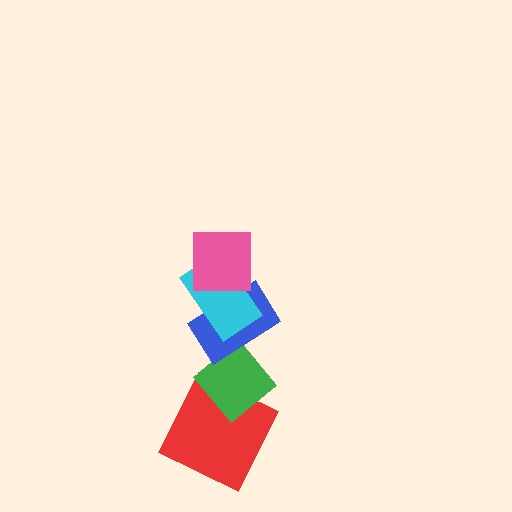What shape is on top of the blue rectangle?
The cyan rectangle is on top of the blue rectangle.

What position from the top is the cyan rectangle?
The cyan rectangle is 2nd from the top.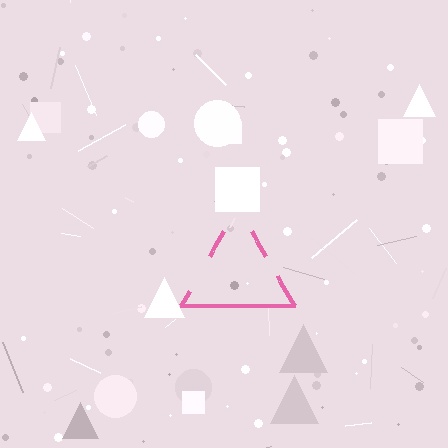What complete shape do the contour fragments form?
The contour fragments form a triangle.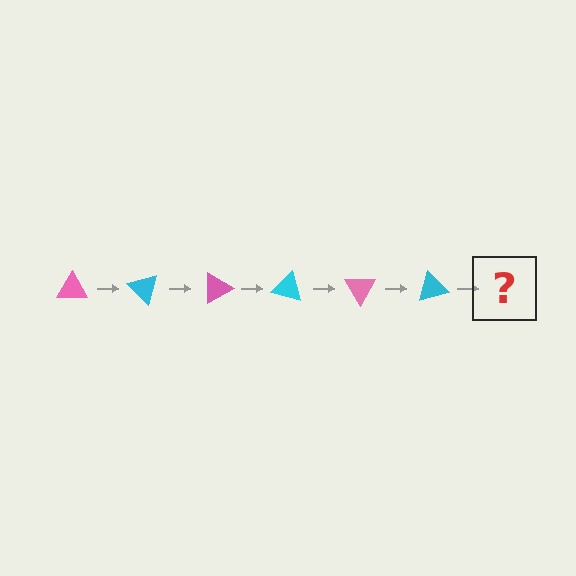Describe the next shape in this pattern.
It should be a pink triangle, rotated 270 degrees from the start.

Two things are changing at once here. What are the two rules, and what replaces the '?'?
The two rules are that it rotates 45 degrees each step and the color cycles through pink and cyan. The '?' should be a pink triangle, rotated 270 degrees from the start.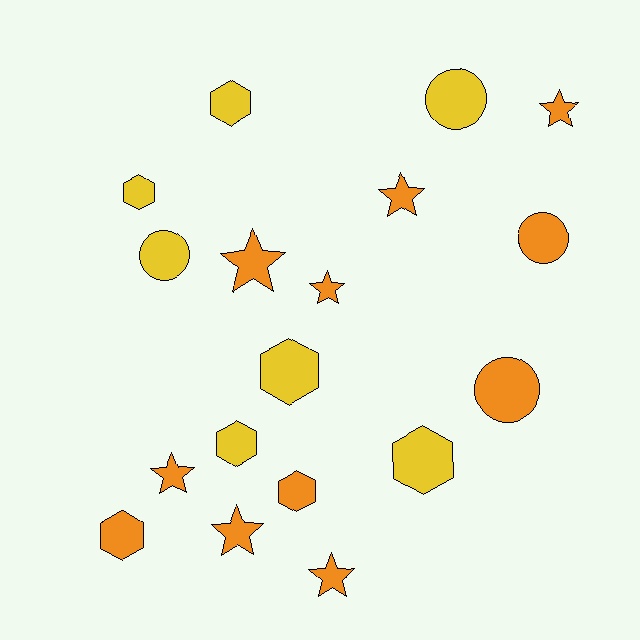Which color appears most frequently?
Orange, with 11 objects.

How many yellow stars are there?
There are no yellow stars.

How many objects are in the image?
There are 18 objects.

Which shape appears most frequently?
Hexagon, with 7 objects.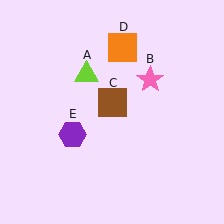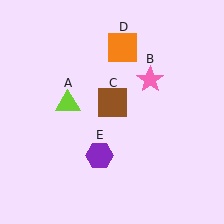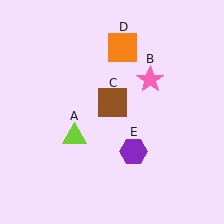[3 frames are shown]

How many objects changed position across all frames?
2 objects changed position: lime triangle (object A), purple hexagon (object E).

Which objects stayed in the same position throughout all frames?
Pink star (object B) and brown square (object C) and orange square (object D) remained stationary.